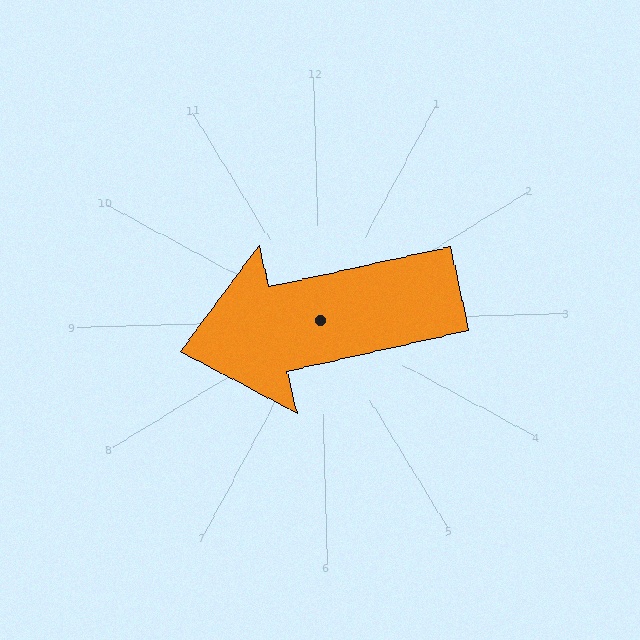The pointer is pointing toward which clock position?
Roughly 9 o'clock.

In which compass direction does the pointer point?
West.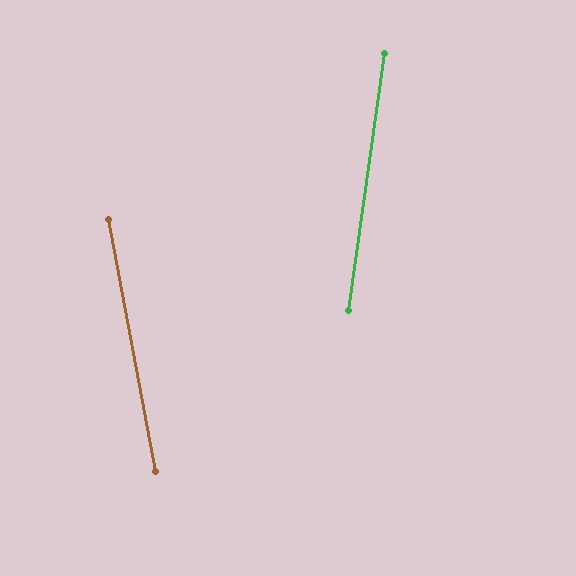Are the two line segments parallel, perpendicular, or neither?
Neither parallel nor perpendicular — they differ by about 19°.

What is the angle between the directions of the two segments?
Approximately 19 degrees.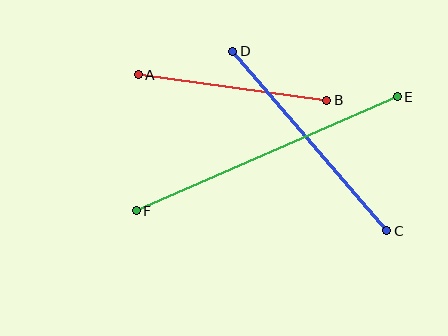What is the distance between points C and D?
The distance is approximately 237 pixels.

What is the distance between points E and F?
The distance is approximately 285 pixels.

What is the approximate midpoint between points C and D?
The midpoint is at approximately (310, 141) pixels.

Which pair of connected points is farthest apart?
Points E and F are farthest apart.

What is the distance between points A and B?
The distance is approximately 190 pixels.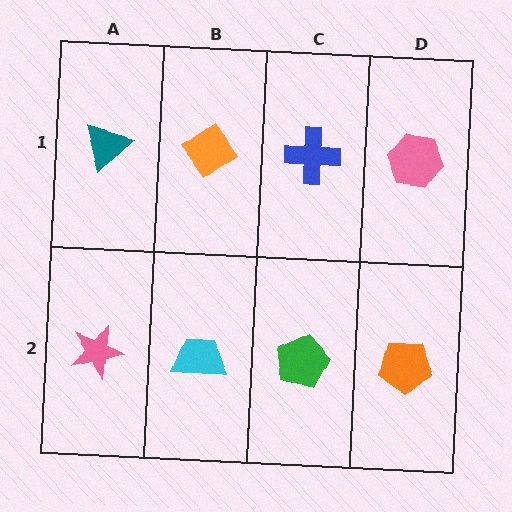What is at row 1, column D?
A pink hexagon.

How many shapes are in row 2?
4 shapes.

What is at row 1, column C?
A blue cross.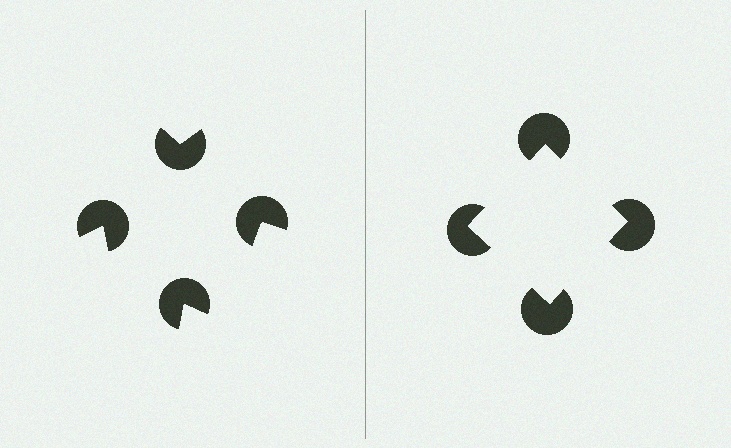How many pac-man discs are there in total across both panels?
8 — 4 on each side.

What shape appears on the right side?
An illusory square.